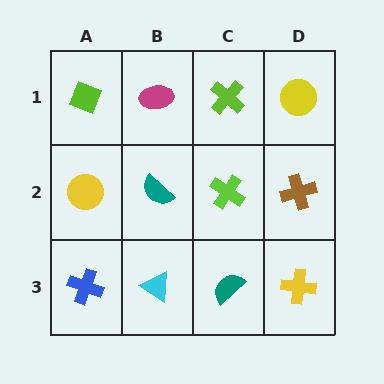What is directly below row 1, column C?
A lime cross.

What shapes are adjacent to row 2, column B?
A magenta ellipse (row 1, column B), a cyan triangle (row 3, column B), a yellow circle (row 2, column A), a lime cross (row 2, column C).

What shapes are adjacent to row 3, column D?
A brown cross (row 2, column D), a teal semicircle (row 3, column C).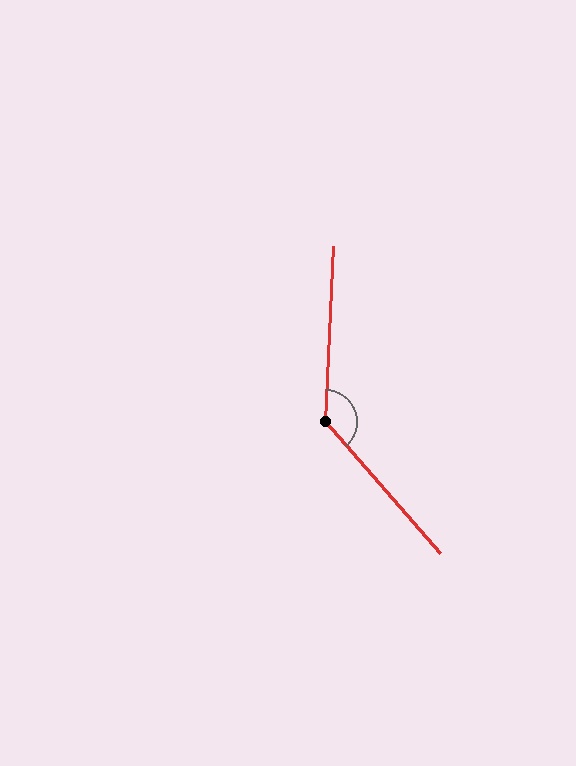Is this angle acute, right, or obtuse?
It is obtuse.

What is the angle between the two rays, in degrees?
Approximately 136 degrees.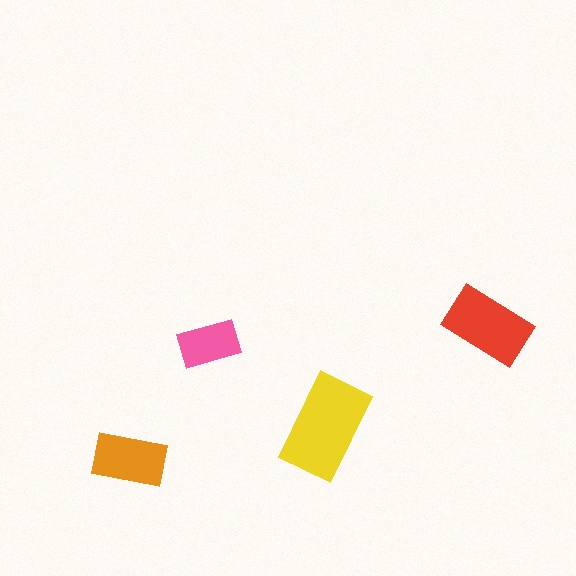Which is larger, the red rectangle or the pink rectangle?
The red one.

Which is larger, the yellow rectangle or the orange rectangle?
The yellow one.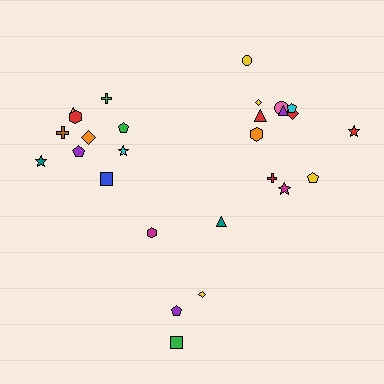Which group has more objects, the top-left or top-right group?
The top-right group.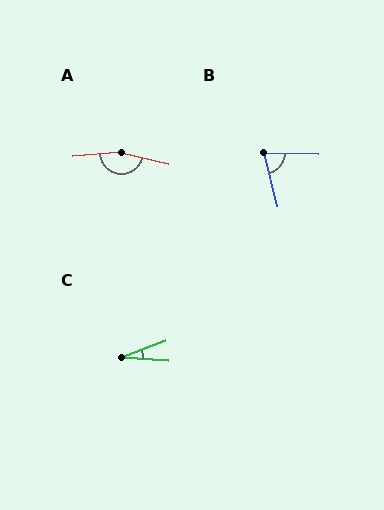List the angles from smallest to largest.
C (24°), B (75°), A (162°).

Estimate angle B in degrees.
Approximately 75 degrees.